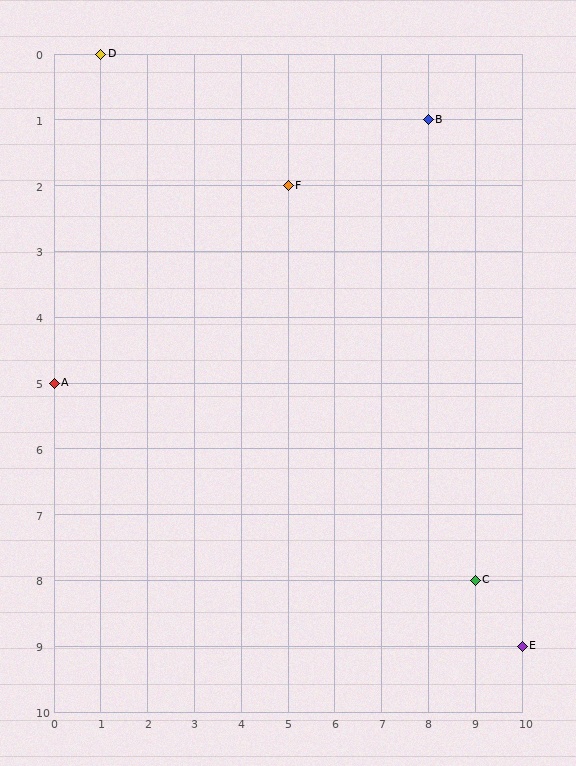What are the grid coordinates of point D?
Point D is at grid coordinates (1, 0).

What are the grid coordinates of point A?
Point A is at grid coordinates (0, 5).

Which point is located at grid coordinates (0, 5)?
Point A is at (0, 5).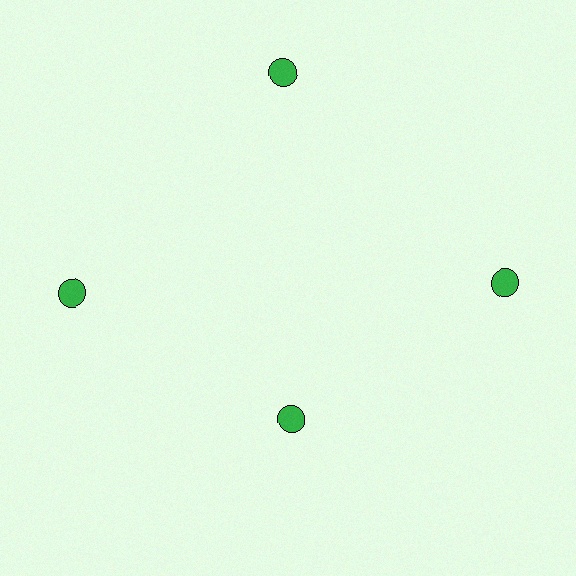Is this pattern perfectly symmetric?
No. The 4 green circles are arranged in a ring, but one element near the 6 o'clock position is pulled inward toward the center, breaking the 4-fold rotational symmetry.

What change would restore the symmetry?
The symmetry would be restored by moving it outward, back onto the ring so that all 4 circles sit at equal angles and equal distance from the center.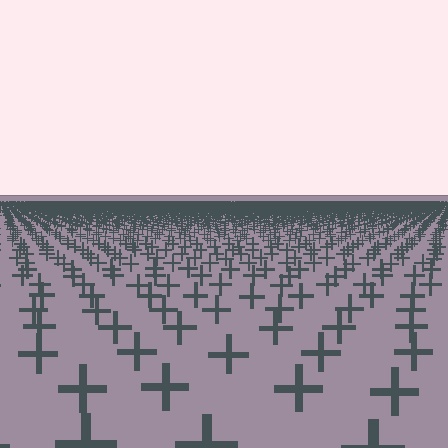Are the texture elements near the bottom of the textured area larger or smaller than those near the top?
Larger. Near the bottom, elements are closer to the viewer and appear at a bigger on-screen size.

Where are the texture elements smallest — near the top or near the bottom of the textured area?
Near the top.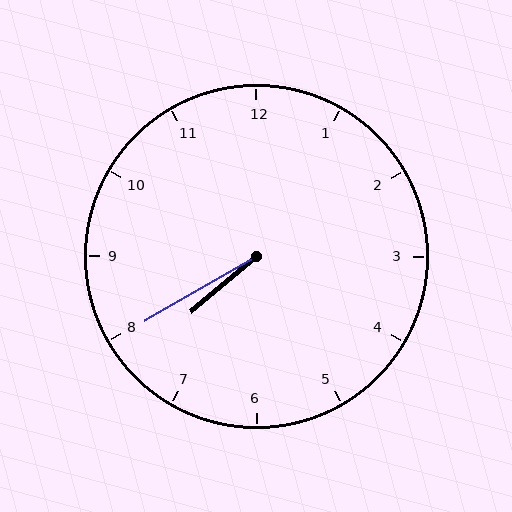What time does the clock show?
7:40.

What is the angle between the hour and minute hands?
Approximately 10 degrees.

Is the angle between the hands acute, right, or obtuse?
It is acute.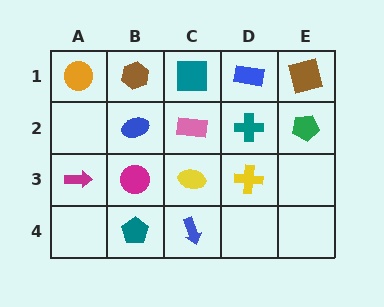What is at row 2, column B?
A blue ellipse.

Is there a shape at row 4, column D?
No, that cell is empty.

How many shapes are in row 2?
4 shapes.